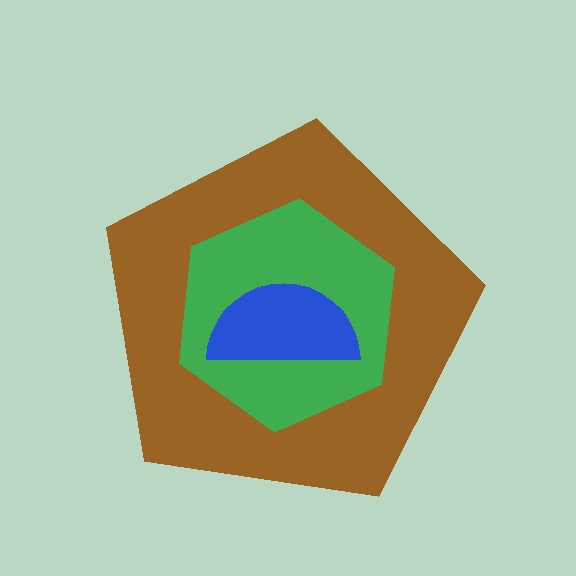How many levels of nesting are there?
3.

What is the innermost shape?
The blue semicircle.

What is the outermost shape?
The brown pentagon.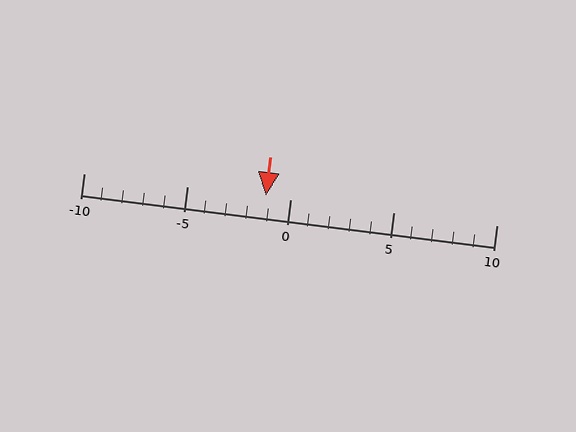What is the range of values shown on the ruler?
The ruler shows values from -10 to 10.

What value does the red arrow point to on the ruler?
The red arrow points to approximately -1.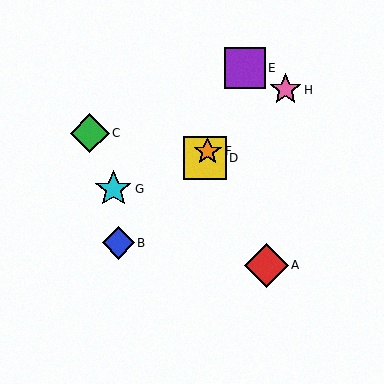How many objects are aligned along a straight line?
3 objects (D, E, F) are aligned along a straight line.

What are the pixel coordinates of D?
Object D is at (205, 158).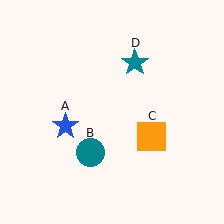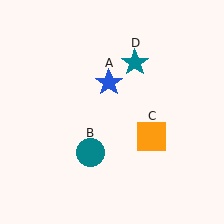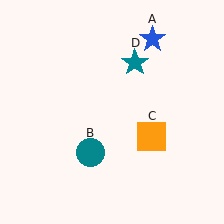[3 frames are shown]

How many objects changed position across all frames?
1 object changed position: blue star (object A).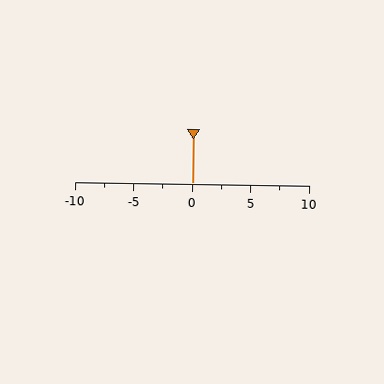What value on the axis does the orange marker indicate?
The marker indicates approximately 0.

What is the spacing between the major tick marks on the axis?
The major ticks are spaced 5 apart.